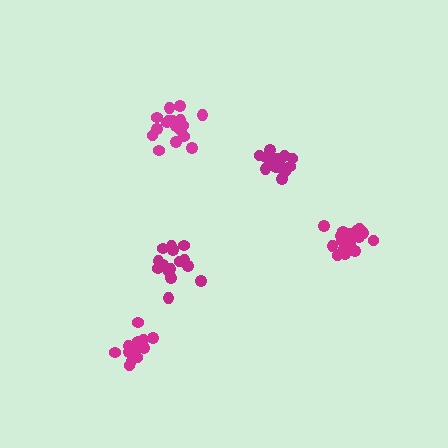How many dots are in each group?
Group 1: 15 dots, Group 2: 16 dots, Group 3: 18 dots, Group 4: 19 dots, Group 5: 15 dots (83 total).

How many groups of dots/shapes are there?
There are 5 groups.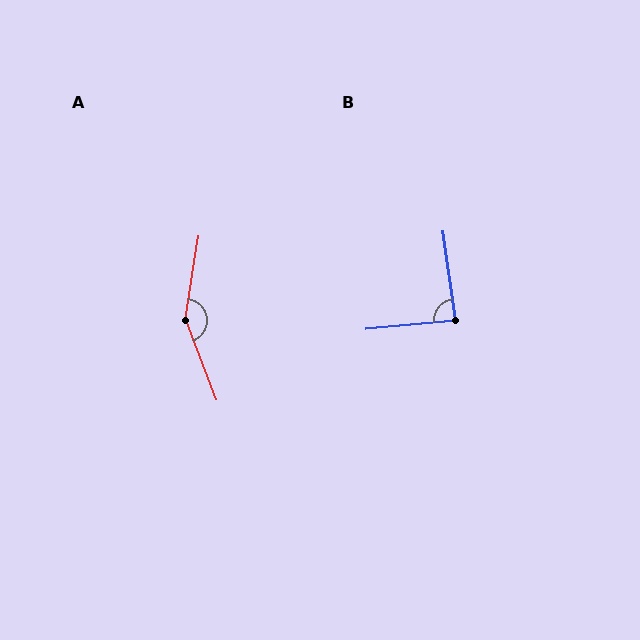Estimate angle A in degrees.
Approximately 150 degrees.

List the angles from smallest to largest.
B (87°), A (150°).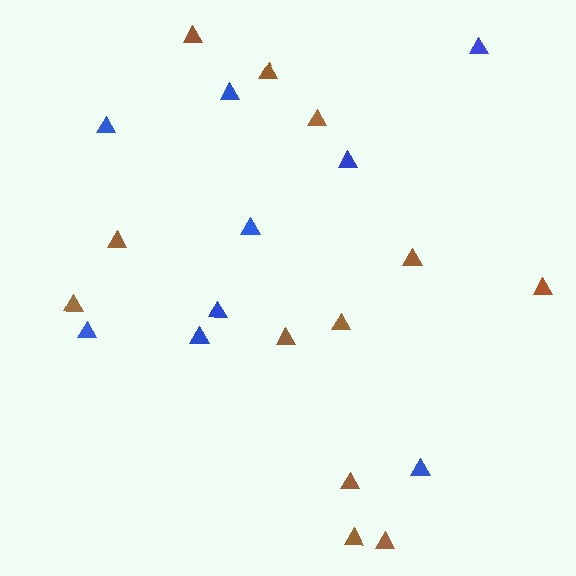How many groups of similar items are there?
There are 2 groups: one group of brown triangles (12) and one group of blue triangles (9).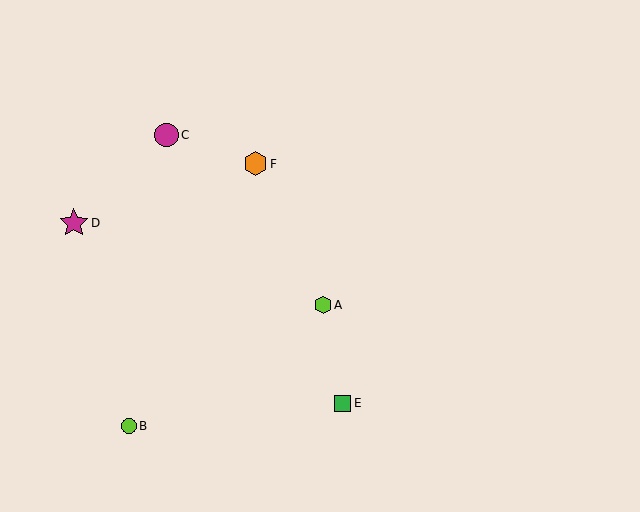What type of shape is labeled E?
Shape E is a green square.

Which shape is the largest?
The magenta star (labeled D) is the largest.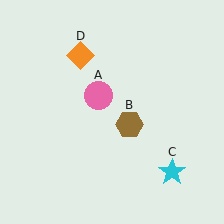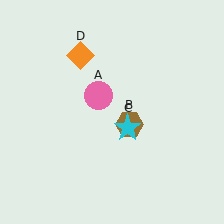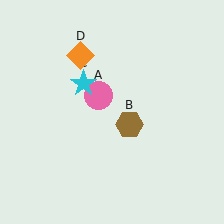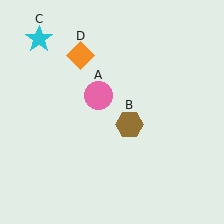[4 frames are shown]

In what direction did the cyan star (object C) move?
The cyan star (object C) moved up and to the left.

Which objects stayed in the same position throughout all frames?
Pink circle (object A) and brown hexagon (object B) and orange diamond (object D) remained stationary.